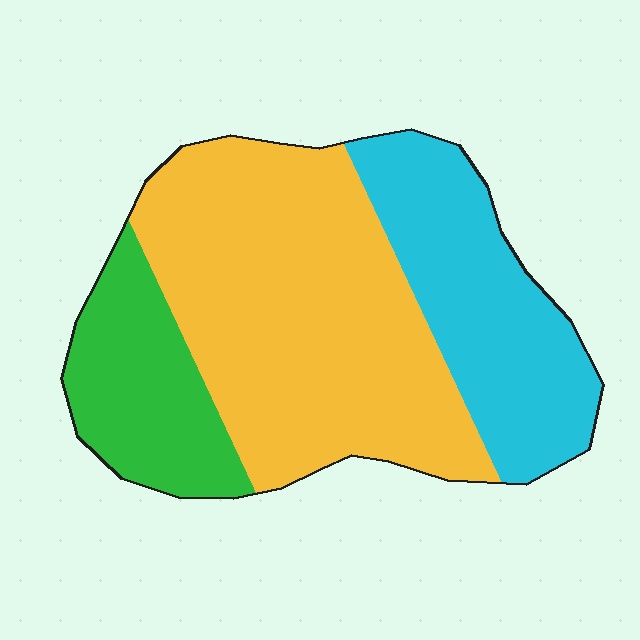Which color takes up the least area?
Green, at roughly 20%.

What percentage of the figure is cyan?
Cyan takes up between a sixth and a third of the figure.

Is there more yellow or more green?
Yellow.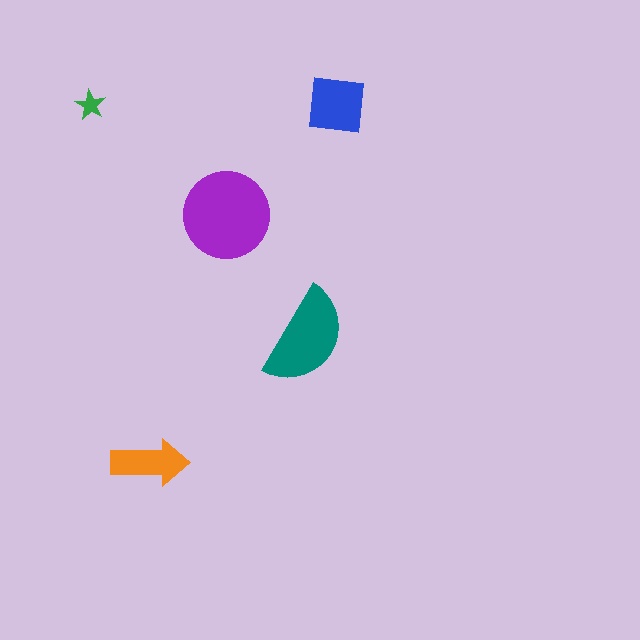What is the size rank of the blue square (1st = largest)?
3rd.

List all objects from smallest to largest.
The green star, the orange arrow, the blue square, the teal semicircle, the purple circle.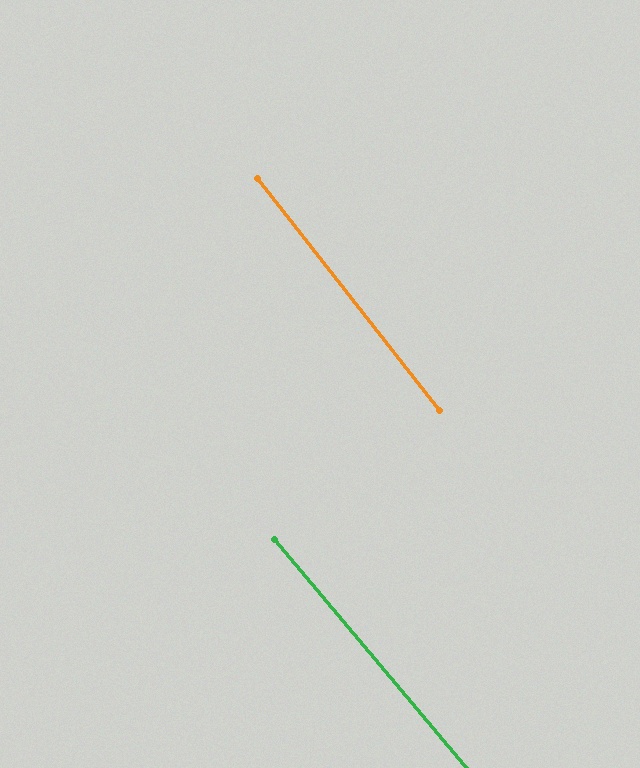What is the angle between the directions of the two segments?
Approximately 2 degrees.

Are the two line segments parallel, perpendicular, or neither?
Parallel — their directions differ by only 2.0°.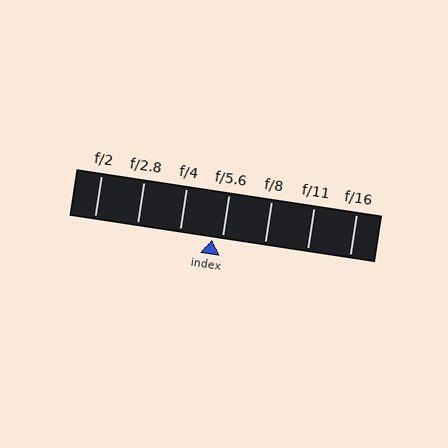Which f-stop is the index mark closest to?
The index mark is closest to f/5.6.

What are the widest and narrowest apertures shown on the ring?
The widest aperture shown is f/2 and the narrowest is f/16.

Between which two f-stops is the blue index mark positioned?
The index mark is between f/4 and f/5.6.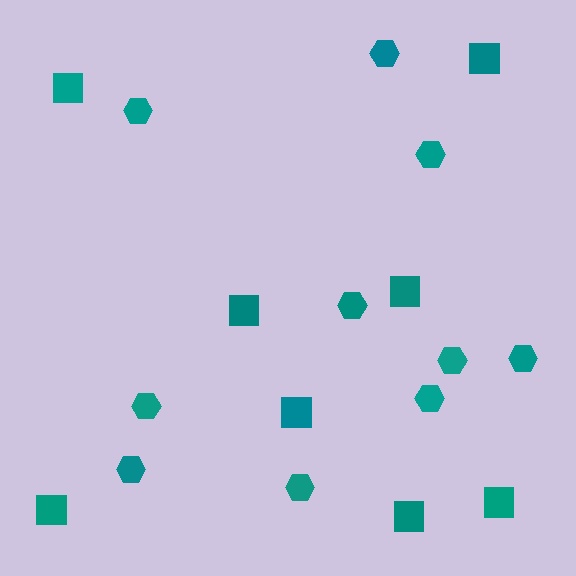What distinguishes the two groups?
There are 2 groups: one group of squares (8) and one group of hexagons (10).